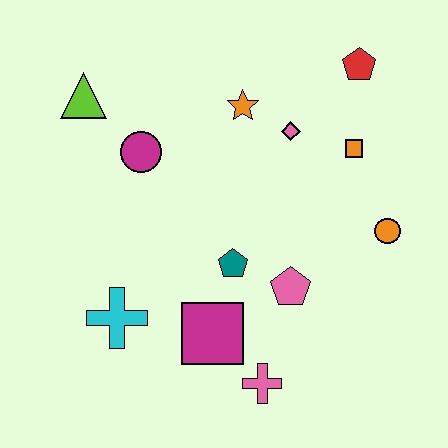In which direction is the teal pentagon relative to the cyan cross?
The teal pentagon is to the right of the cyan cross.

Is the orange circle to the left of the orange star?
No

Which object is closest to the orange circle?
The orange square is closest to the orange circle.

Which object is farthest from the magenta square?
The red pentagon is farthest from the magenta square.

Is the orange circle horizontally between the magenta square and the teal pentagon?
No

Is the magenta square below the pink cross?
No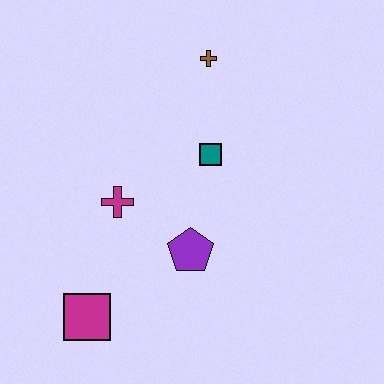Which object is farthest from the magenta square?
The brown cross is farthest from the magenta square.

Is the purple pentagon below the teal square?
Yes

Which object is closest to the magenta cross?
The purple pentagon is closest to the magenta cross.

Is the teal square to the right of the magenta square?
Yes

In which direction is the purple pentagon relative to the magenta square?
The purple pentagon is to the right of the magenta square.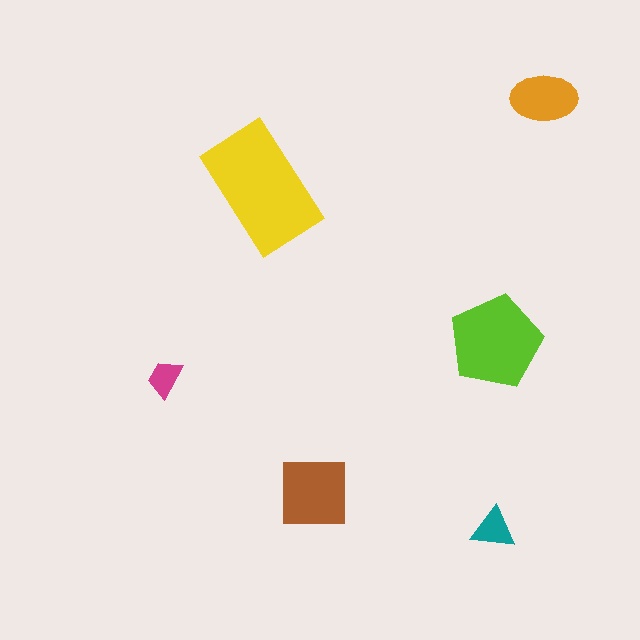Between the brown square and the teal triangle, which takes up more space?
The brown square.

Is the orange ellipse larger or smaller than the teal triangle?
Larger.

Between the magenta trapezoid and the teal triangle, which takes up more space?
The teal triangle.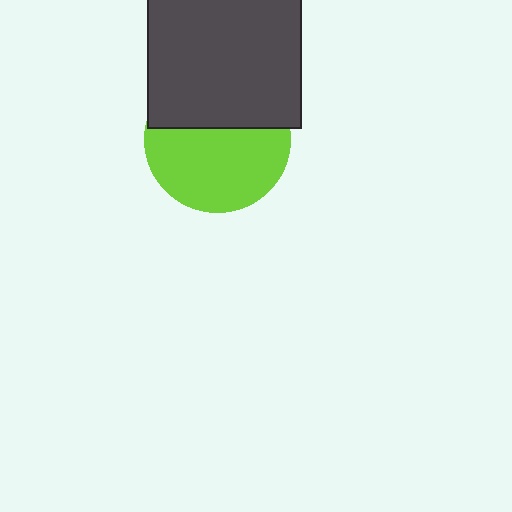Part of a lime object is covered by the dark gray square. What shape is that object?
It is a circle.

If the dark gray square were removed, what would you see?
You would see the complete lime circle.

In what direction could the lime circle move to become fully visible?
The lime circle could move down. That would shift it out from behind the dark gray square entirely.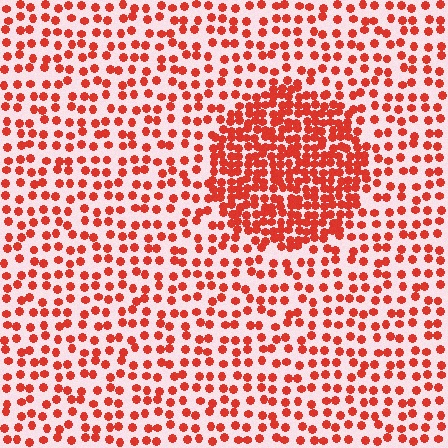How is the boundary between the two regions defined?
The boundary is defined by a change in element density (approximately 2.3x ratio). All elements are the same color, size, and shape.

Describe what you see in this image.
The image contains small red elements arranged at two different densities. A circle-shaped region is visible where the elements are more densely packed than the surrounding area.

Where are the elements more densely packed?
The elements are more densely packed inside the circle boundary.